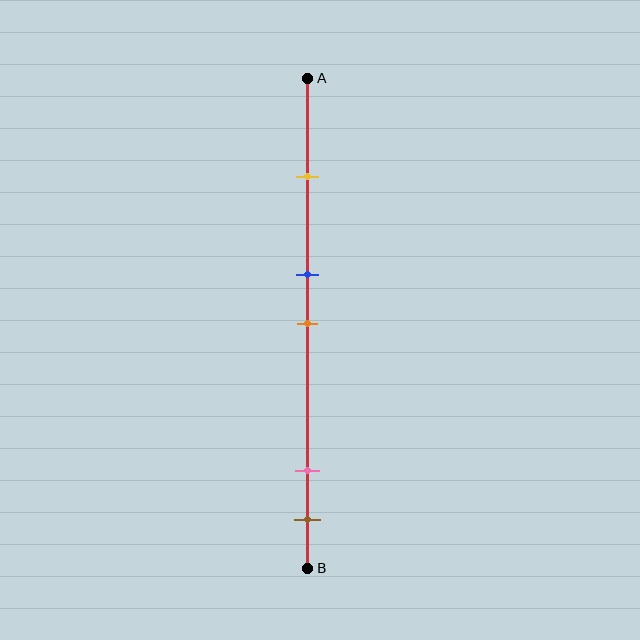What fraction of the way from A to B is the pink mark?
The pink mark is approximately 80% (0.8) of the way from A to B.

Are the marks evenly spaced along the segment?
No, the marks are not evenly spaced.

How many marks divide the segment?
There are 5 marks dividing the segment.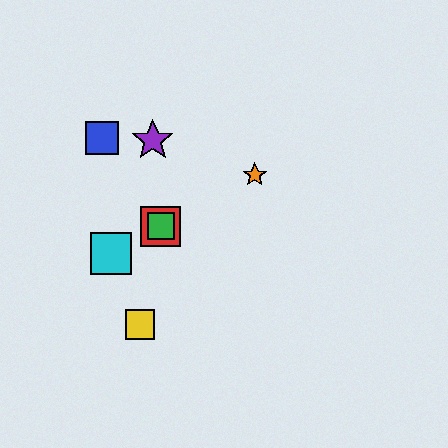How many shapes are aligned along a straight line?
4 shapes (the red square, the green square, the orange star, the cyan square) are aligned along a straight line.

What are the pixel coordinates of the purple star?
The purple star is at (153, 140).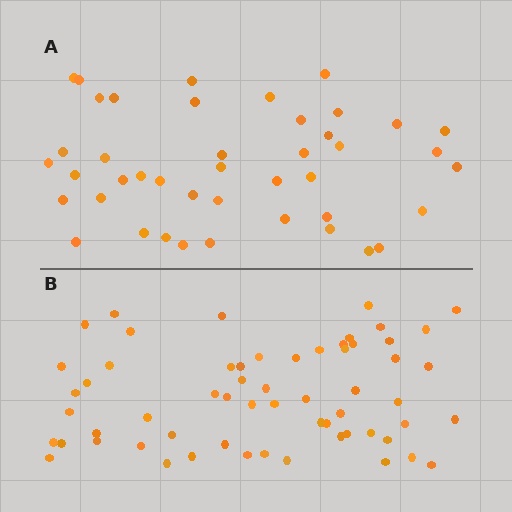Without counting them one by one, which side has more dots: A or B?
Region B (the bottom region) has more dots.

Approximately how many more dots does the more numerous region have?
Region B has approximately 15 more dots than region A.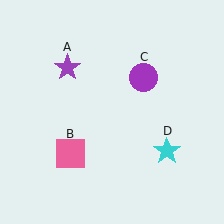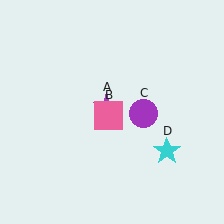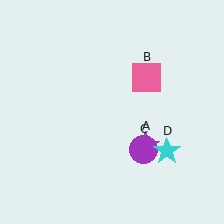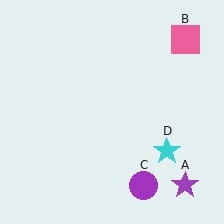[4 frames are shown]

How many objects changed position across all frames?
3 objects changed position: purple star (object A), pink square (object B), purple circle (object C).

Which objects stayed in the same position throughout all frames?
Cyan star (object D) remained stationary.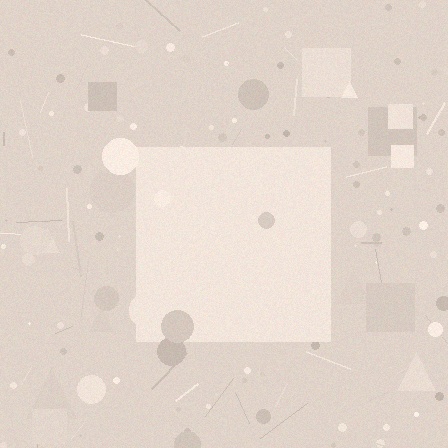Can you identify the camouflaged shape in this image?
The camouflaged shape is a square.